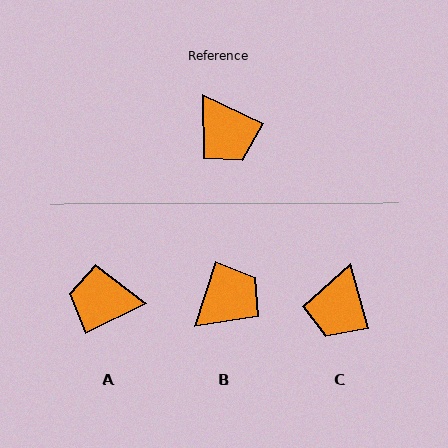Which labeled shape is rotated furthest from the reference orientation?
A, about 129 degrees away.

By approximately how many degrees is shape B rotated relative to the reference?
Approximately 98 degrees counter-clockwise.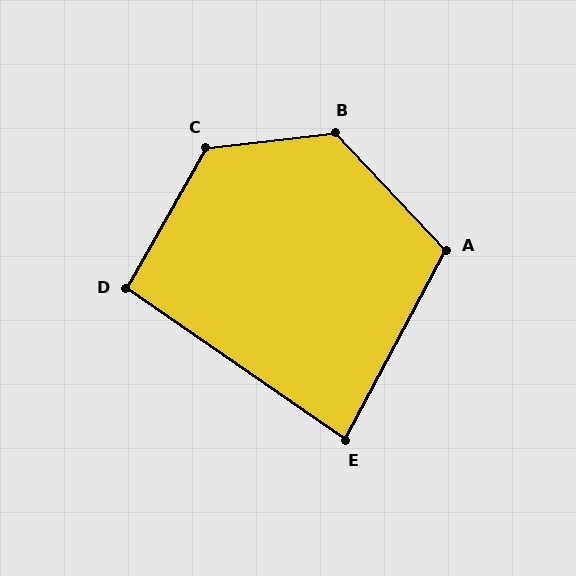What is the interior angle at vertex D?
Approximately 95 degrees (approximately right).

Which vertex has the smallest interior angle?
E, at approximately 83 degrees.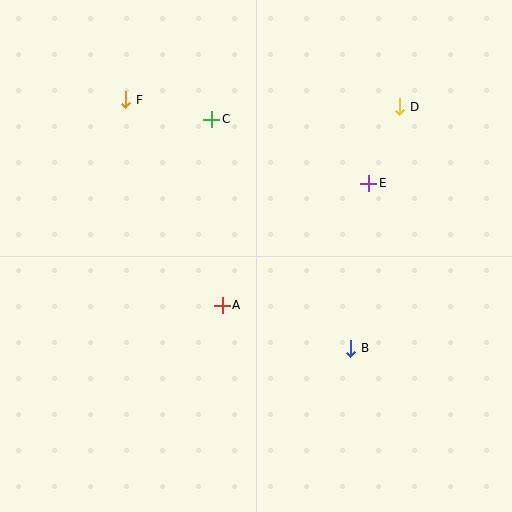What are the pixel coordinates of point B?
Point B is at (351, 348).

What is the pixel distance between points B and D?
The distance between B and D is 247 pixels.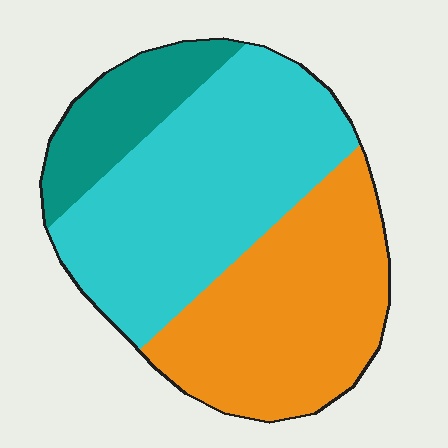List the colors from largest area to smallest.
From largest to smallest: cyan, orange, teal.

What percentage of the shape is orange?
Orange covers about 40% of the shape.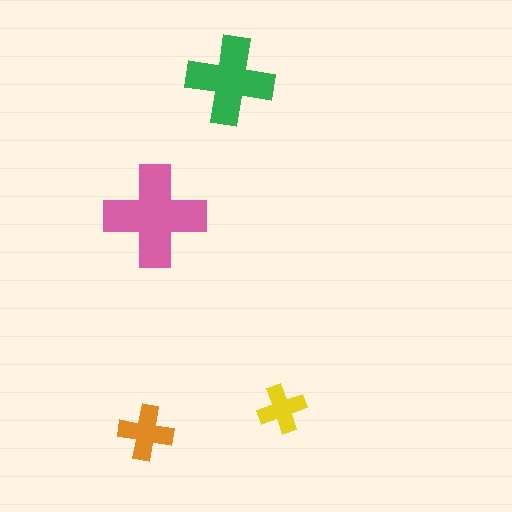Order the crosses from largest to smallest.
the pink one, the green one, the orange one, the yellow one.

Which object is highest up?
The green cross is topmost.